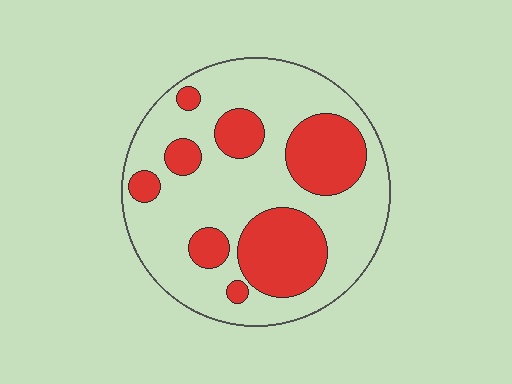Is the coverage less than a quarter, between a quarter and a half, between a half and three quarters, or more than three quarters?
Between a quarter and a half.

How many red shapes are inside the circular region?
8.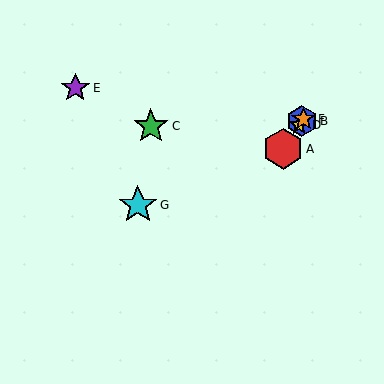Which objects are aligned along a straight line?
Objects A, B, D, F are aligned along a straight line.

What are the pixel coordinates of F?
Object F is at (303, 119).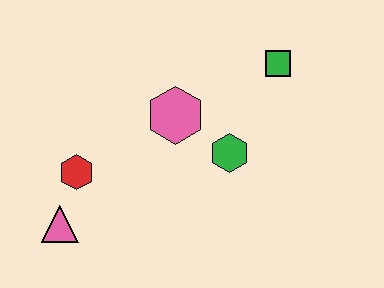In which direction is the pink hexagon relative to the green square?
The pink hexagon is to the left of the green square.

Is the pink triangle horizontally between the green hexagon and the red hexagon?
No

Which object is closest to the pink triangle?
The red hexagon is closest to the pink triangle.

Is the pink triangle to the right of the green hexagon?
No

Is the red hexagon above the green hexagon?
No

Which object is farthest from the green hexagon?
The pink triangle is farthest from the green hexagon.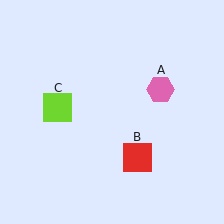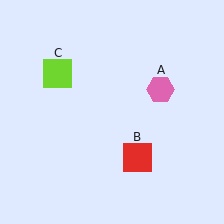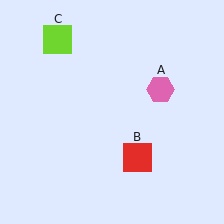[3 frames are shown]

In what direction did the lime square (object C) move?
The lime square (object C) moved up.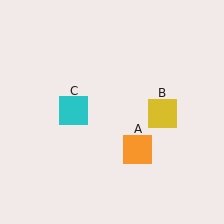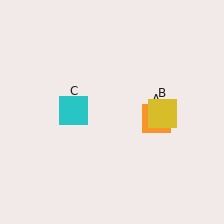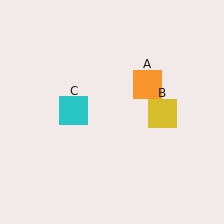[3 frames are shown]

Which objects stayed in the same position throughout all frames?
Yellow square (object B) and cyan square (object C) remained stationary.